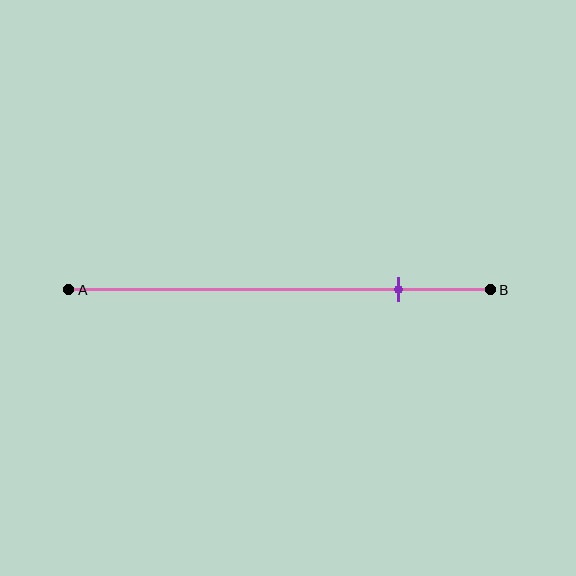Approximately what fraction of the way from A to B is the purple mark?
The purple mark is approximately 80% of the way from A to B.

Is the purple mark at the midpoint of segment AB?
No, the mark is at about 80% from A, not at the 50% midpoint.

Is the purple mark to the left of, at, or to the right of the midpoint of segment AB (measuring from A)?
The purple mark is to the right of the midpoint of segment AB.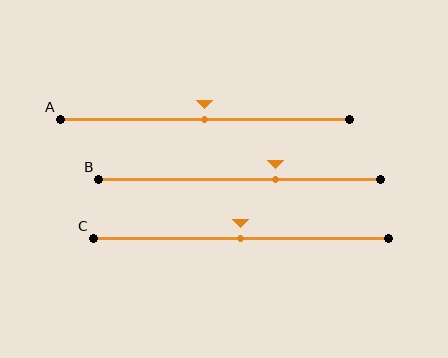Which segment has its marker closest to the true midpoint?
Segment A has its marker closest to the true midpoint.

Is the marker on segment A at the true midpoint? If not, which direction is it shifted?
Yes, the marker on segment A is at the true midpoint.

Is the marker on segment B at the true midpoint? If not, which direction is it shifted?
No, the marker on segment B is shifted to the right by about 13% of the segment length.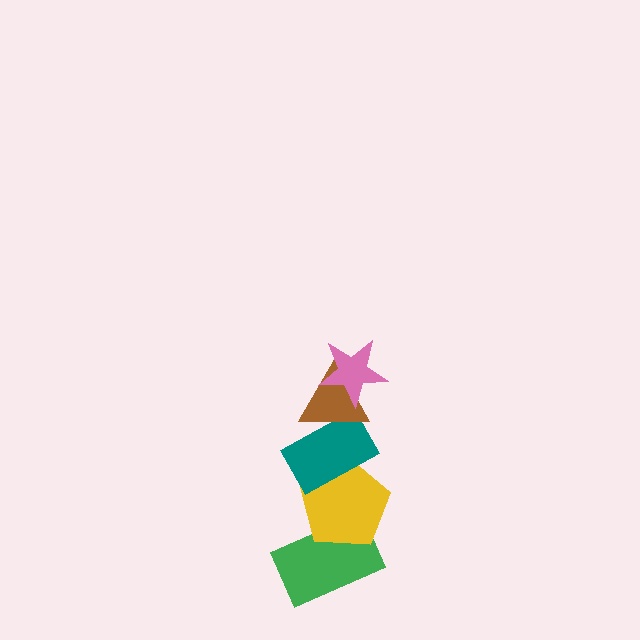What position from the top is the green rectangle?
The green rectangle is 5th from the top.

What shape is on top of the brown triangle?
The pink star is on top of the brown triangle.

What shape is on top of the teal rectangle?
The brown triangle is on top of the teal rectangle.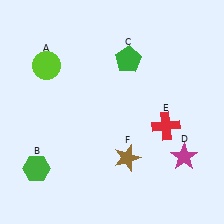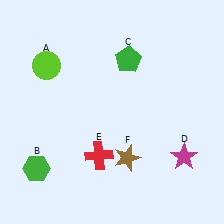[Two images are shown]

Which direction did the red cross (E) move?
The red cross (E) moved left.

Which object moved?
The red cross (E) moved left.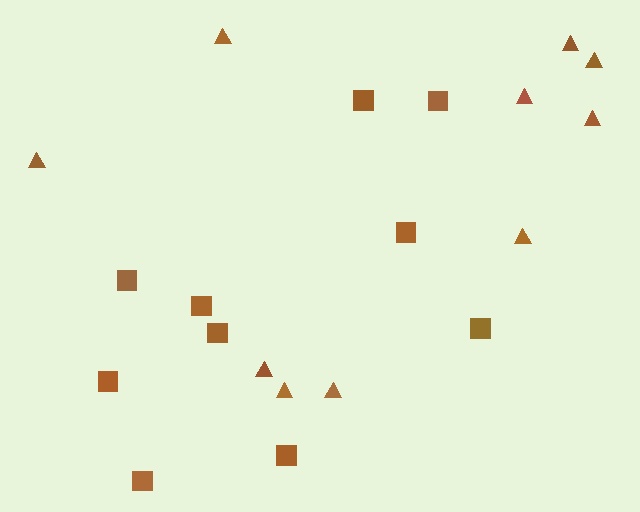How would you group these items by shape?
There are 2 groups: one group of triangles (10) and one group of squares (10).